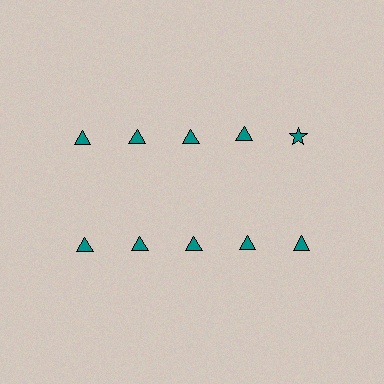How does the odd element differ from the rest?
It has a different shape: star instead of triangle.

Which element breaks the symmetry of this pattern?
The teal star in the top row, rightmost column breaks the symmetry. All other shapes are teal triangles.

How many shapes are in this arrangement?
There are 10 shapes arranged in a grid pattern.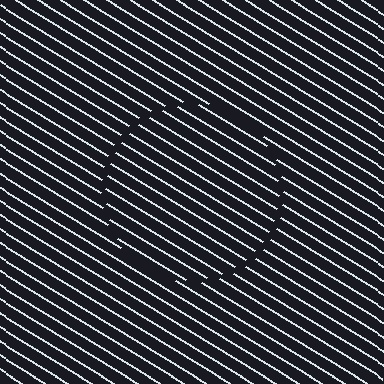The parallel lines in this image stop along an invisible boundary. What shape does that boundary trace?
An illusory circle. The interior of the shape contains the same grating, shifted by half a period — the contour is defined by the phase discontinuity where line-ends from the inner and outer gratings abut.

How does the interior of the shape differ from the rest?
The interior of the shape contains the same grating, shifted by half a period — the contour is defined by the phase discontinuity where line-ends from the inner and outer gratings abut.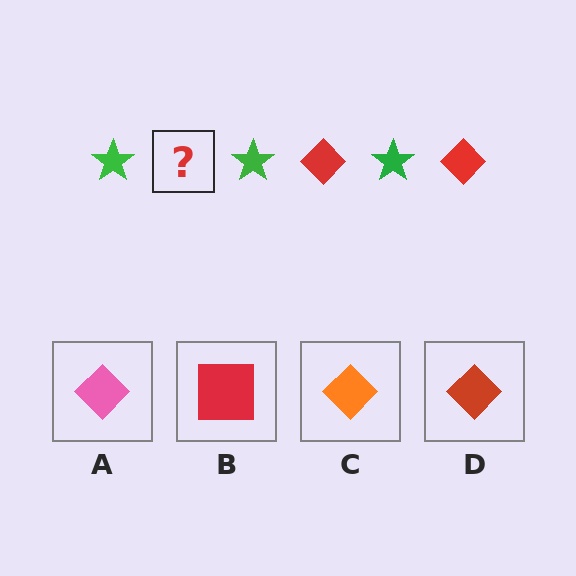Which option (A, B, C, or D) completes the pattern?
D.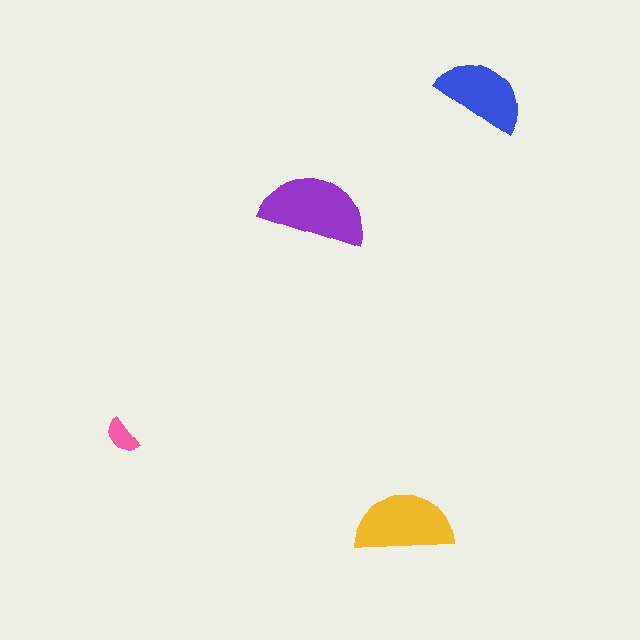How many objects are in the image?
There are 4 objects in the image.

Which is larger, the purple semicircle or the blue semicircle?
The purple one.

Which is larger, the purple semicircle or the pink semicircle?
The purple one.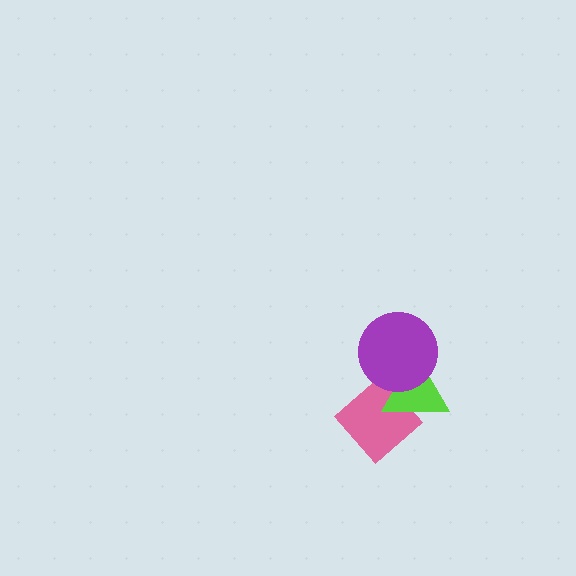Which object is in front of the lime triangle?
The purple circle is in front of the lime triangle.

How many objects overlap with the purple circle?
1 object overlaps with the purple circle.